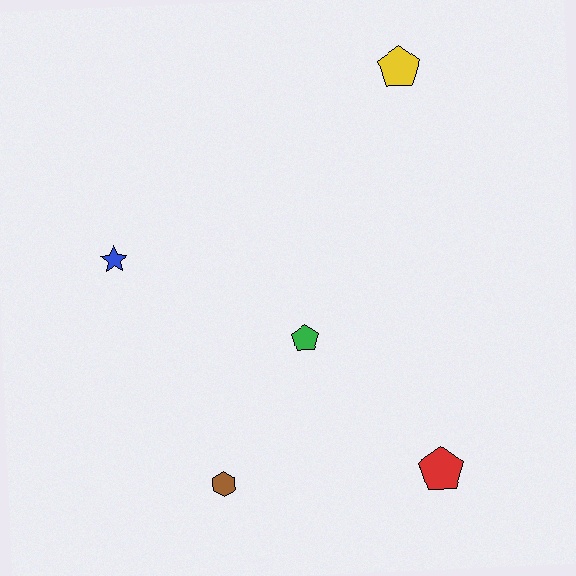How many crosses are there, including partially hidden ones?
There are no crosses.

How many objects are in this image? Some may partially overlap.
There are 5 objects.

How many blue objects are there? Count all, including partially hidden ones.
There is 1 blue object.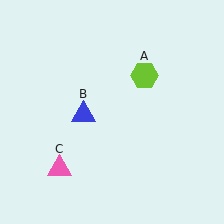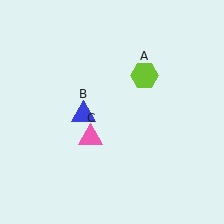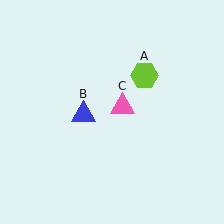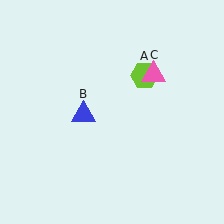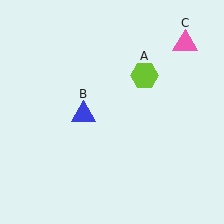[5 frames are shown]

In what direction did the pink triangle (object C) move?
The pink triangle (object C) moved up and to the right.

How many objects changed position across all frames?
1 object changed position: pink triangle (object C).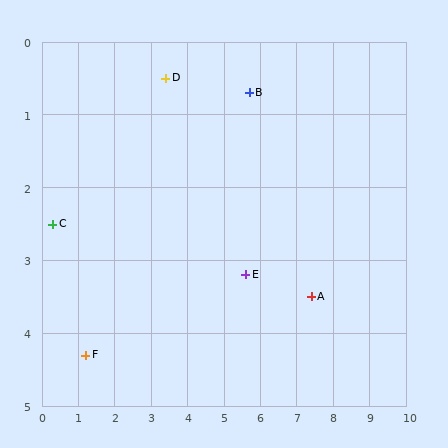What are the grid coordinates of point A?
Point A is at approximately (7.4, 3.5).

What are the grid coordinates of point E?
Point E is at approximately (5.6, 3.2).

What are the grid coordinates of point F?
Point F is at approximately (1.2, 4.3).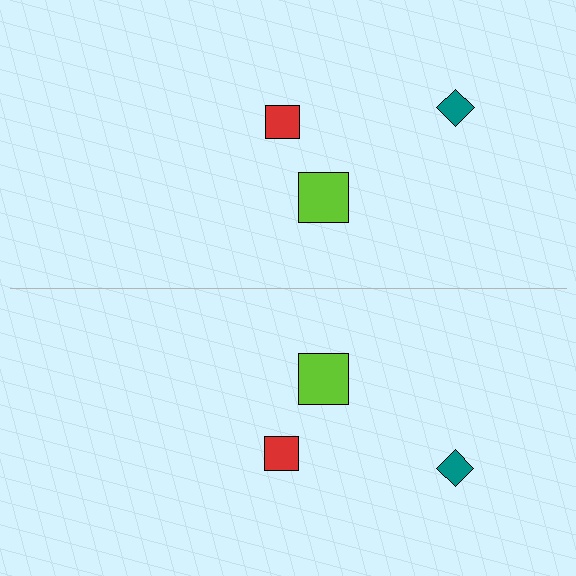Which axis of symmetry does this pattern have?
The pattern has a horizontal axis of symmetry running through the center of the image.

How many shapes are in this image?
There are 6 shapes in this image.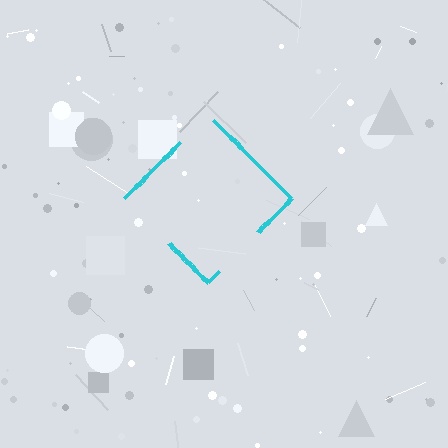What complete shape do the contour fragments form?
The contour fragments form a diamond.